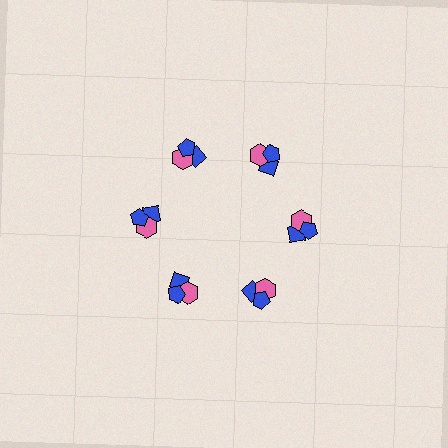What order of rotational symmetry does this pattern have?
This pattern has 6-fold rotational symmetry.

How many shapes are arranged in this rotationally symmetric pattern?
There are 18 shapes, arranged in 6 groups of 3.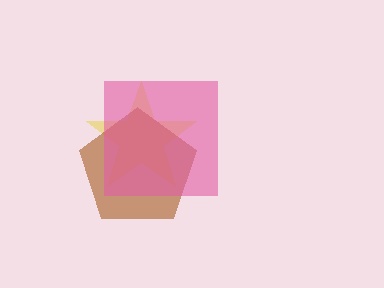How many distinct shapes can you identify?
There are 3 distinct shapes: a yellow star, a brown pentagon, a pink square.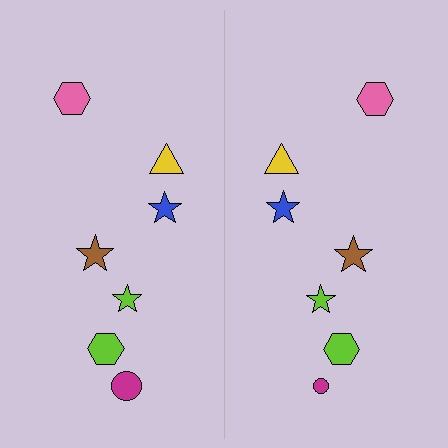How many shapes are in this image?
There are 14 shapes in this image.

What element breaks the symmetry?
The magenta circle on the right side has a different size than its mirror counterpart.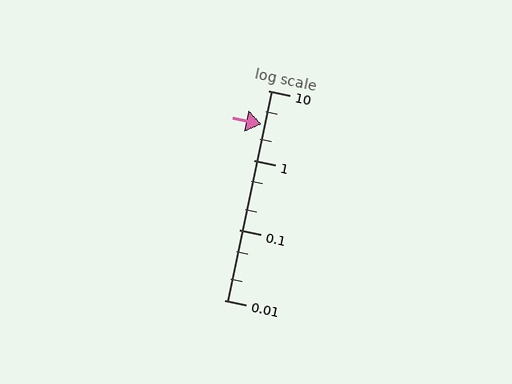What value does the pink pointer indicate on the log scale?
The pointer indicates approximately 3.3.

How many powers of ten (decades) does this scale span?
The scale spans 3 decades, from 0.01 to 10.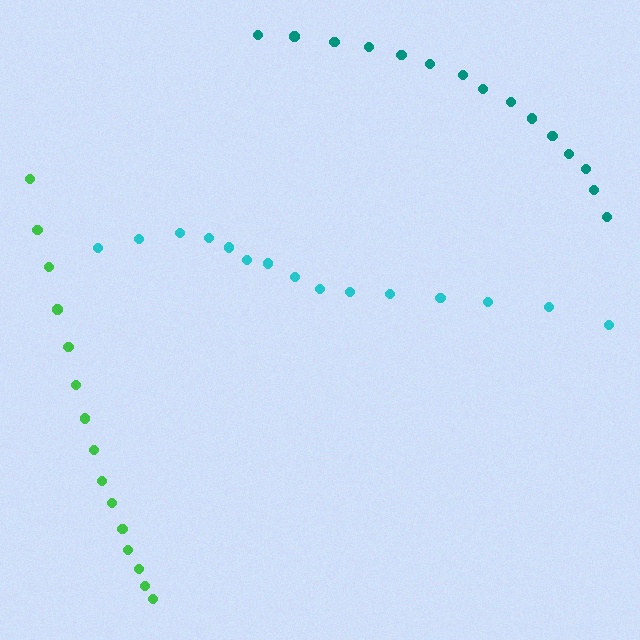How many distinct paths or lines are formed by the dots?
There are 3 distinct paths.